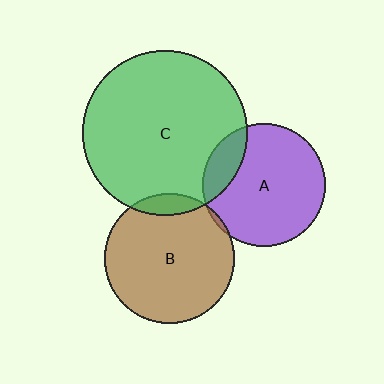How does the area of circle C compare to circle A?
Approximately 1.8 times.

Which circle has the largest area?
Circle C (green).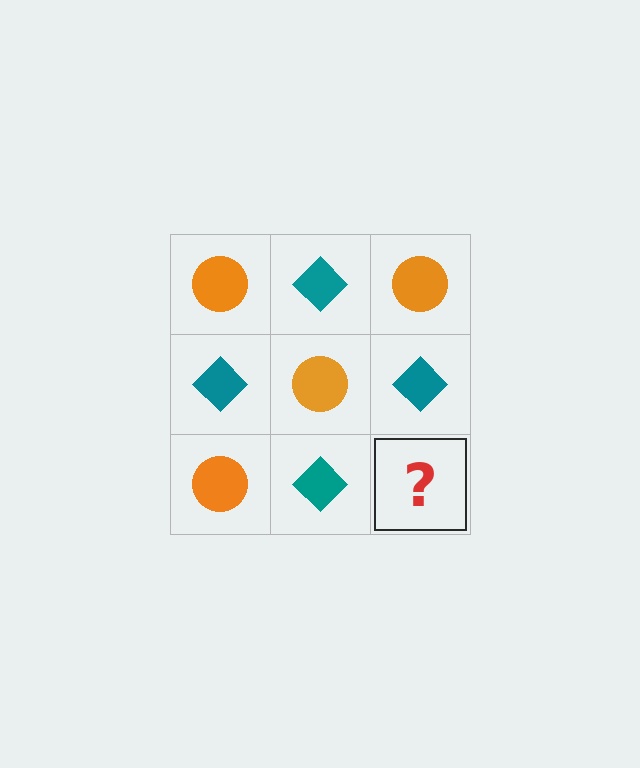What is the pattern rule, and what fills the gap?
The rule is that it alternates orange circle and teal diamond in a checkerboard pattern. The gap should be filled with an orange circle.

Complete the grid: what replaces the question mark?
The question mark should be replaced with an orange circle.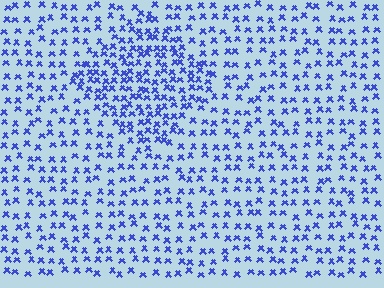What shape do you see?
I see a diamond.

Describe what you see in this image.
The image contains small blue elements arranged at two different densities. A diamond-shaped region is visible where the elements are more densely packed than the surrounding area.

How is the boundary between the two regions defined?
The boundary is defined by a change in element density (approximately 1.9x ratio). All elements are the same color, size, and shape.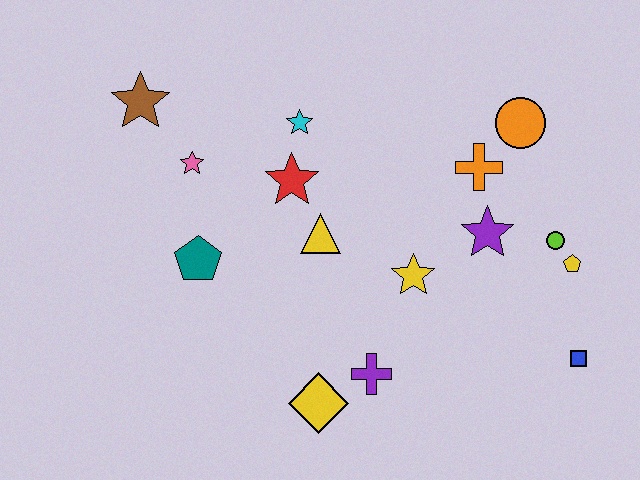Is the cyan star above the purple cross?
Yes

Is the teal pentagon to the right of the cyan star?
No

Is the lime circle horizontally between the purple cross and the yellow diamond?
No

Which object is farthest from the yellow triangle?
The blue square is farthest from the yellow triangle.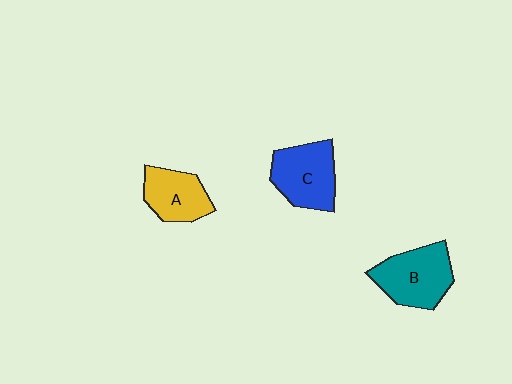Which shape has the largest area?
Shape B (teal).